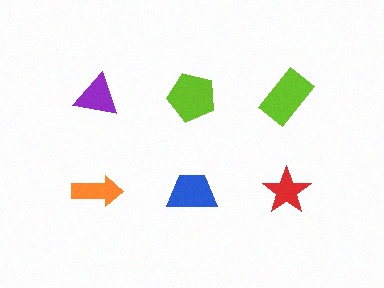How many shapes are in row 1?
3 shapes.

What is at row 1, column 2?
A lime pentagon.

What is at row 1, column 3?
A lime rectangle.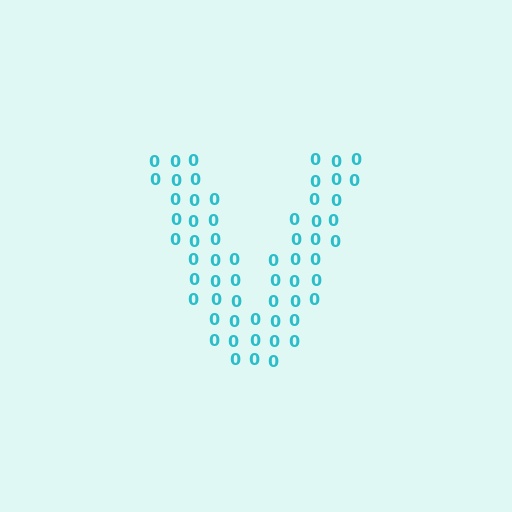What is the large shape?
The large shape is the letter V.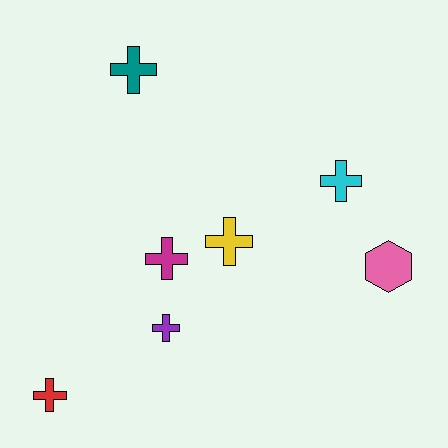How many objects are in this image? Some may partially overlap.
There are 7 objects.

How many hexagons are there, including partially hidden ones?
There is 1 hexagon.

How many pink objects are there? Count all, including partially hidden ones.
There is 1 pink object.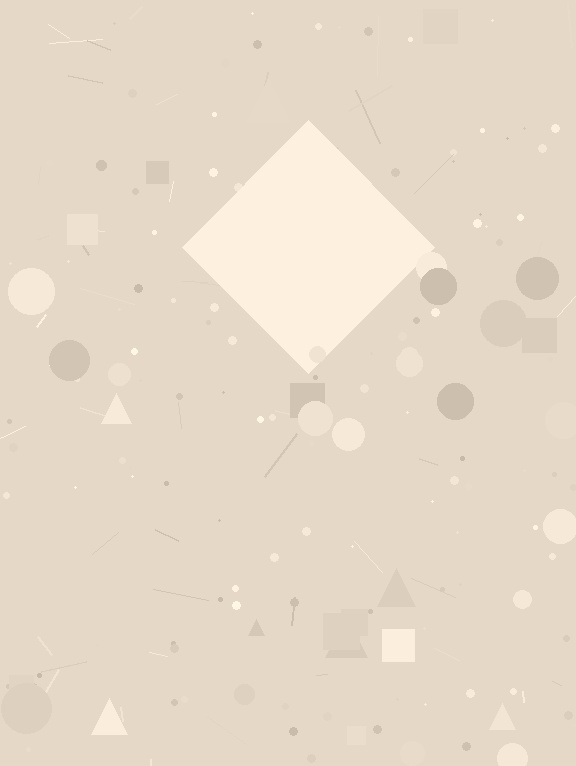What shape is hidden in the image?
A diamond is hidden in the image.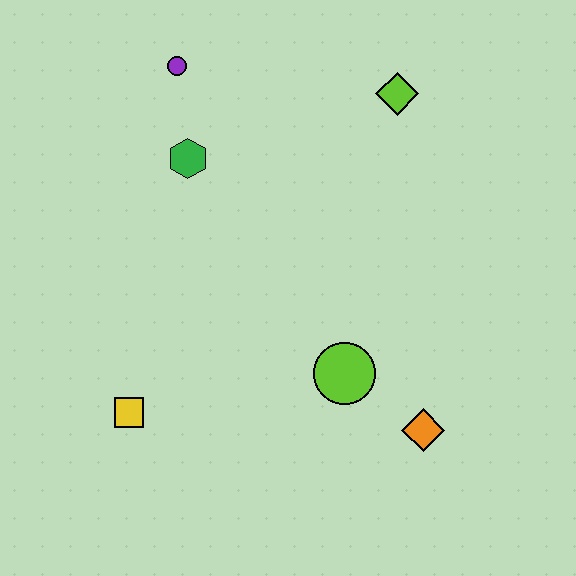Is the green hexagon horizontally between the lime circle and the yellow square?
Yes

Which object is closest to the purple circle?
The green hexagon is closest to the purple circle.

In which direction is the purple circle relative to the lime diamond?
The purple circle is to the left of the lime diamond.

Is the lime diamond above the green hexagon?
Yes